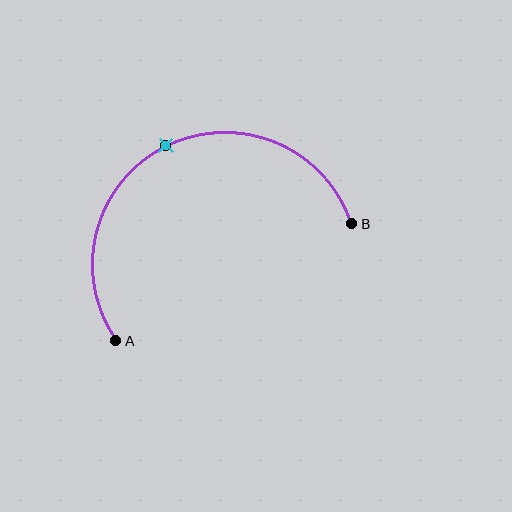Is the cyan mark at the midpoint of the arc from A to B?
Yes. The cyan mark lies on the arc at equal arc-length from both A and B — it is the arc midpoint.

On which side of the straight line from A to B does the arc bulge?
The arc bulges above the straight line connecting A and B.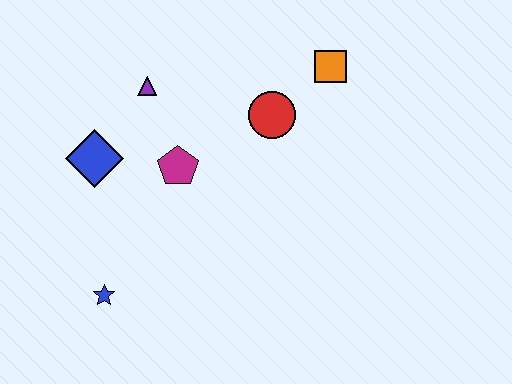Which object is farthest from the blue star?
The orange square is farthest from the blue star.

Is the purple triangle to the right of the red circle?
No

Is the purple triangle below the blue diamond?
No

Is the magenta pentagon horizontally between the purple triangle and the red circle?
Yes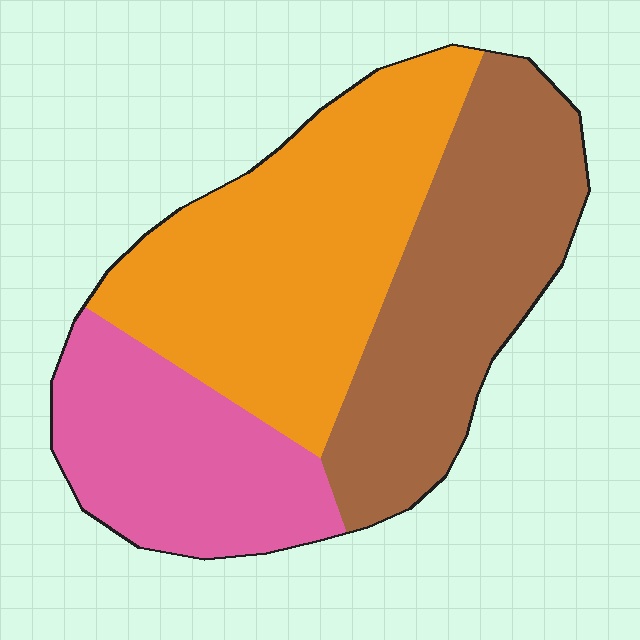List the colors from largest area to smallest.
From largest to smallest: orange, brown, pink.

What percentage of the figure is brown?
Brown takes up about one third (1/3) of the figure.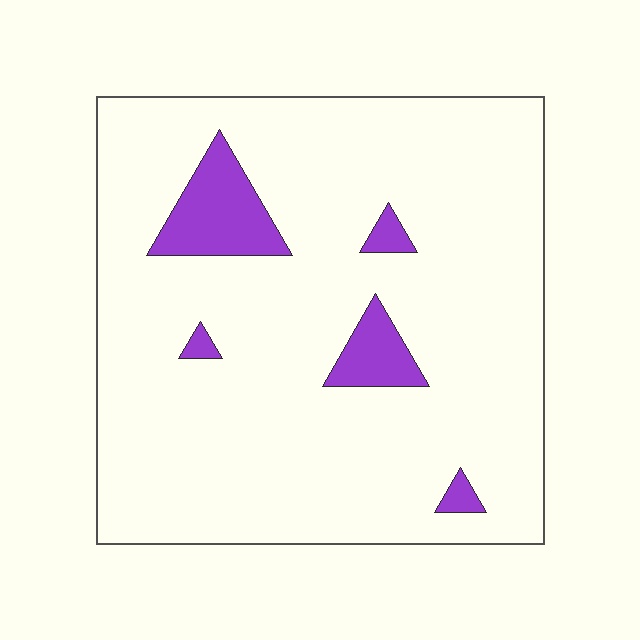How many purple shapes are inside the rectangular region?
5.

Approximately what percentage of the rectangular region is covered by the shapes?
Approximately 10%.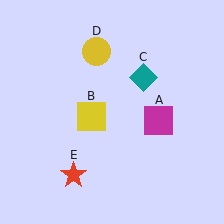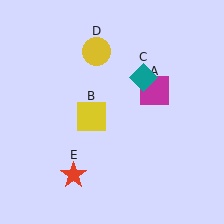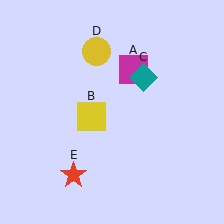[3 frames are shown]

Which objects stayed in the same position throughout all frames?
Yellow square (object B) and teal diamond (object C) and yellow circle (object D) and red star (object E) remained stationary.